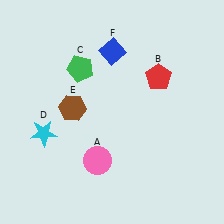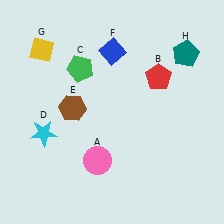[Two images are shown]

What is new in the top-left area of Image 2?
A yellow diamond (G) was added in the top-left area of Image 2.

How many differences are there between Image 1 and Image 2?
There are 2 differences between the two images.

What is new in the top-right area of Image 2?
A teal pentagon (H) was added in the top-right area of Image 2.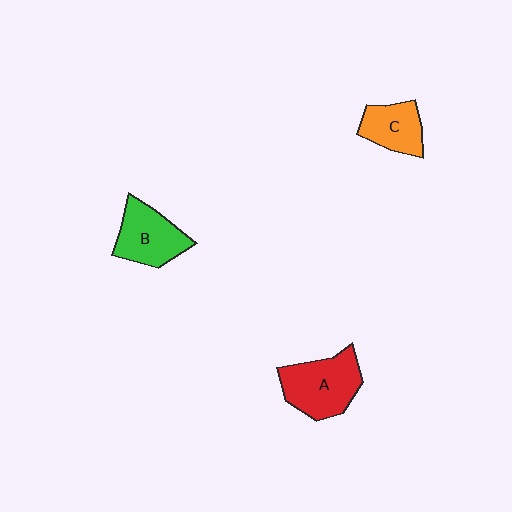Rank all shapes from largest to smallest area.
From largest to smallest: A (red), B (green), C (orange).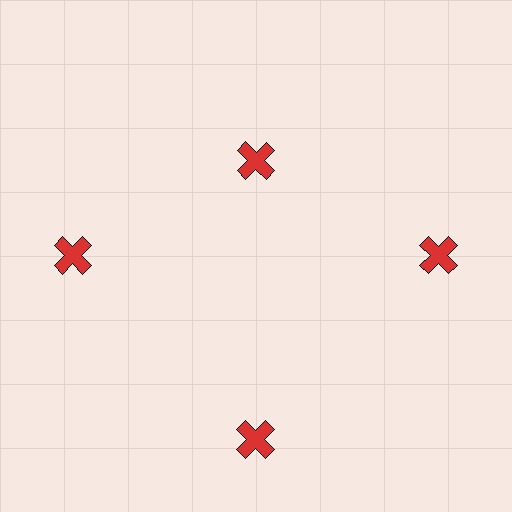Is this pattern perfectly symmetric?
No. The 4 red crosses are arranged in a ring, but one element near the 12 o'clock position is pulled inward toward the center, breaking the 4-fold rotational symmetry.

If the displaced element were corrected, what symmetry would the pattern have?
It would have 4-fold rotational symmetry — the pattern would map onto itself every 90 degrees.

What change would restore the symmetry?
The symmetry would be restored by moving it outward, back onto the ring so that all 4 crosses sit at equal angles and equal distance from the center.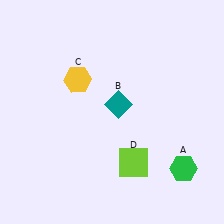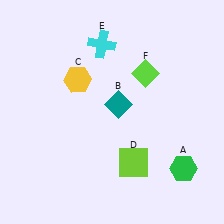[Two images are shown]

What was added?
A cyan cross (E), a lime diamond (F) were added in Image 2.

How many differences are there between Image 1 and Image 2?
There are 2 differences between the two images.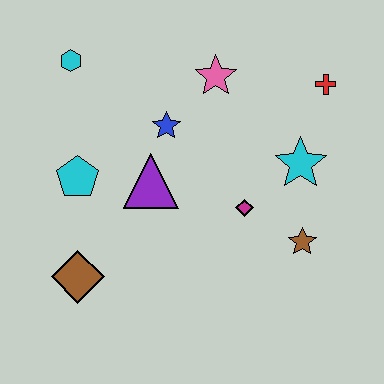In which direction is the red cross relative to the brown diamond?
The red cross is to the right of the brown diamond.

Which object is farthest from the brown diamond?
The red cross is farthest from the brown diamond.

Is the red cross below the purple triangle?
No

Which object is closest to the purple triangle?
The blue star is closest to the purple triangle.